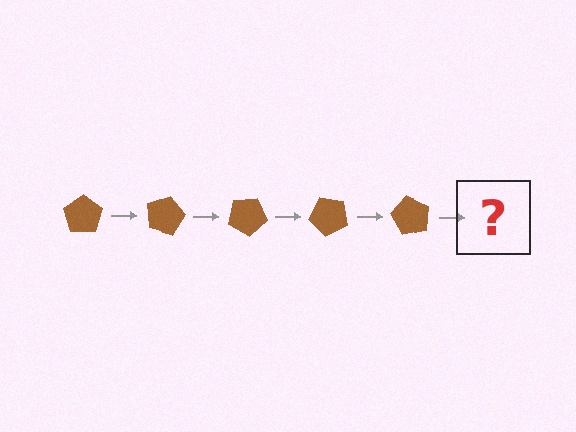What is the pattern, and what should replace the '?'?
The pattern is that the pentagon rotates 15 degrees each step. The '?' should be a brown pentagon rotated 75 degrees.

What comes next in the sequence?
The next element should be a brown pentagon rotated 75 degrees.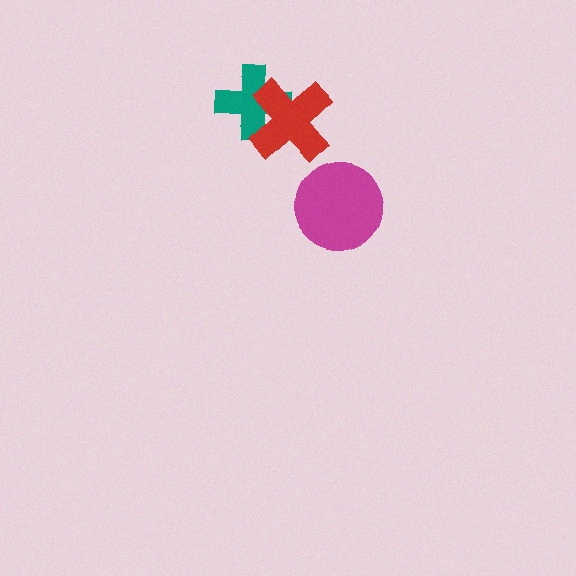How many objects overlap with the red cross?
1 object overlaps with the red cross.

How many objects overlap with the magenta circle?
0 objects overlap with the magenta circle.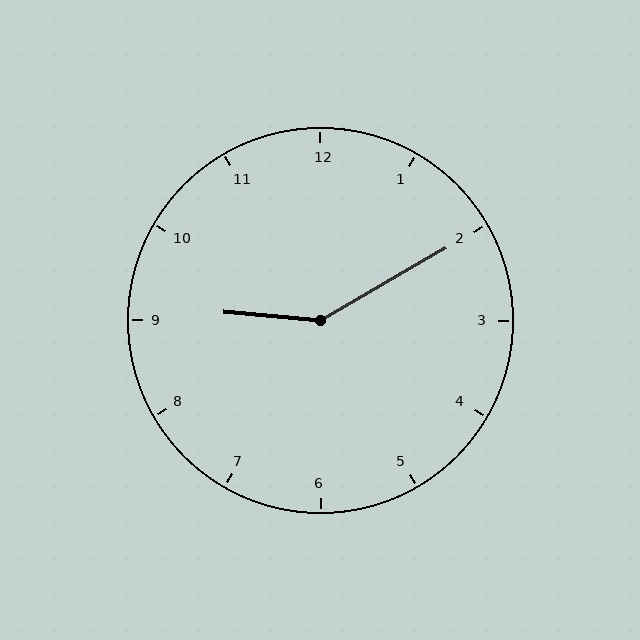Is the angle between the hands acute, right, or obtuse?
It is obtuse.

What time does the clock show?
9:10.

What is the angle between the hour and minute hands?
Approximately 145 degrees.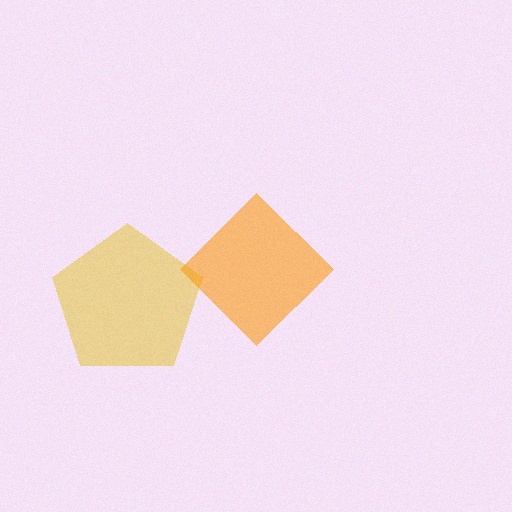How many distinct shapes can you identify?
There are 2 distinct shapes: a yellow pentagon, an orange diamond.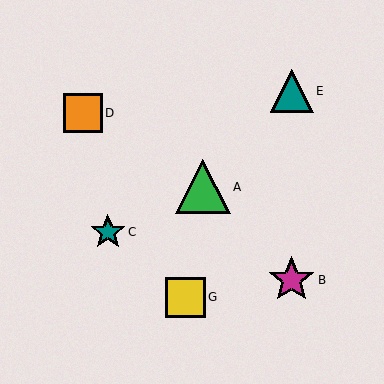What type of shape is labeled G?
Shape G is a yellow square.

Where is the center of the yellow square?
The center of the yellow square is at (185, 297).